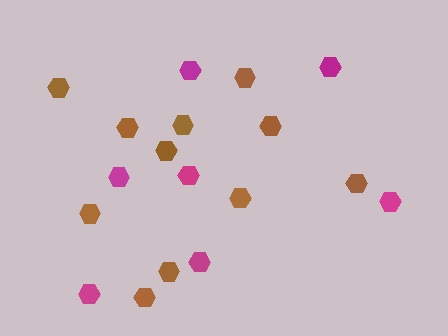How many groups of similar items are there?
There are 2 groups: one group of brown hexagons (11) and one group of magenta hexagons (7).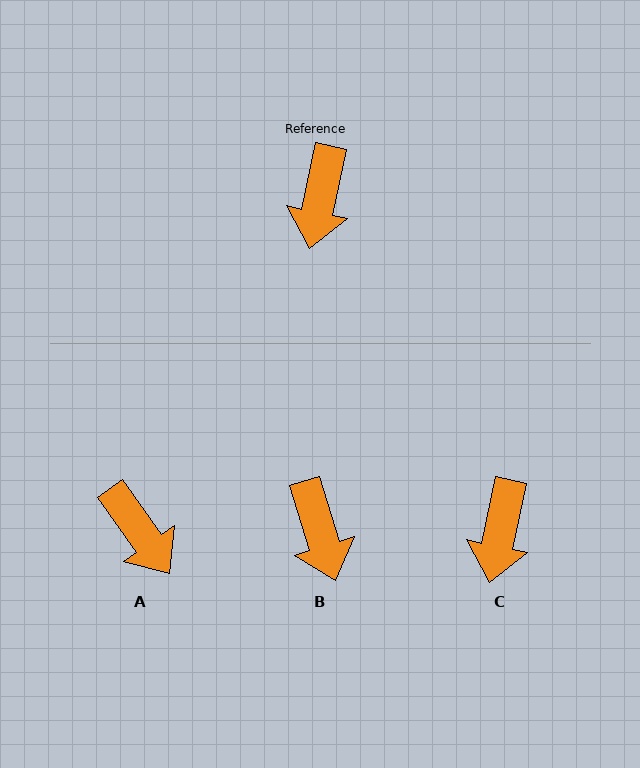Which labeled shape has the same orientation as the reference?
C.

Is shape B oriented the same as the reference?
No, it is off by about 29 degrees.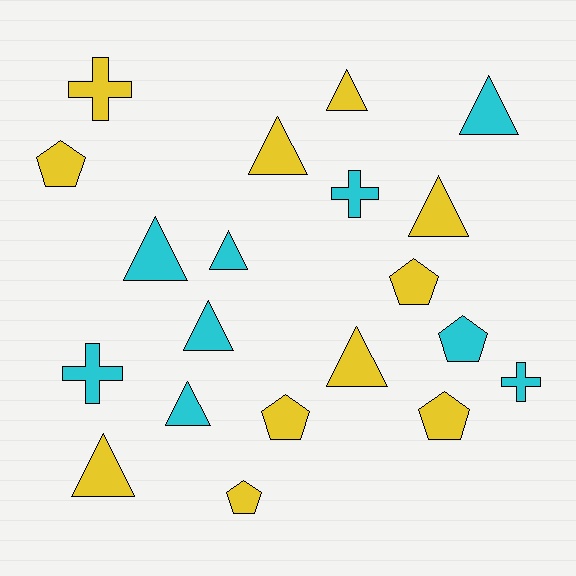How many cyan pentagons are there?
There is 1 cyan pentagon.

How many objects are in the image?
There are 20 objects.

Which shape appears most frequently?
Triangle, with 10 objects.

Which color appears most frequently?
Yellow, with 11 objects.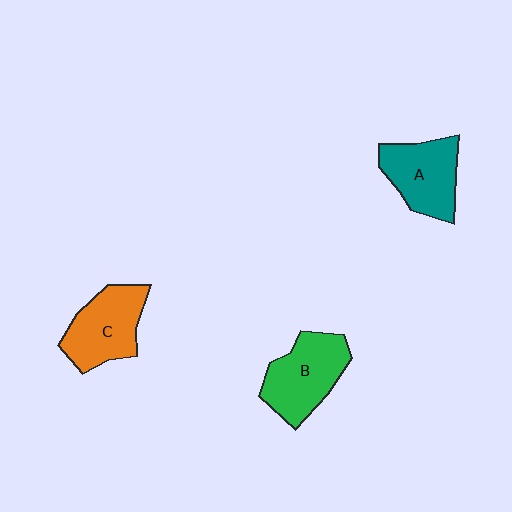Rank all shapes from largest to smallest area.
From largest to smallest: B (green), C (orange), A (teal).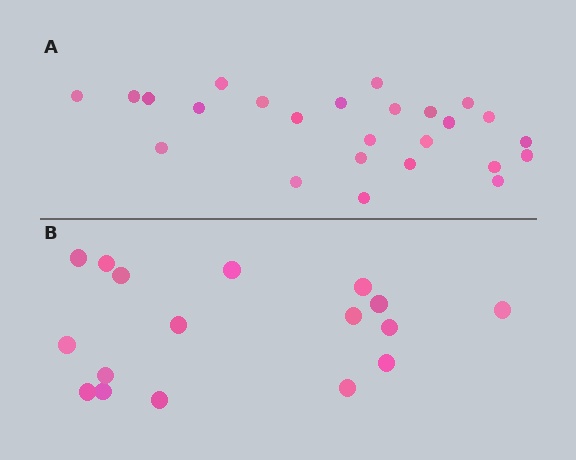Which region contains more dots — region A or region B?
Region A (the top region) has more dots.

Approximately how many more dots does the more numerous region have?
Region A has roughly 8 or so more dots than region B.